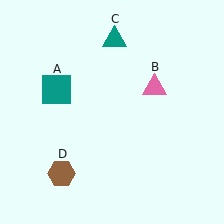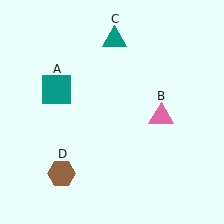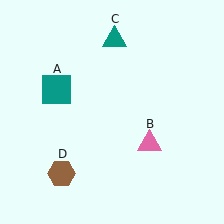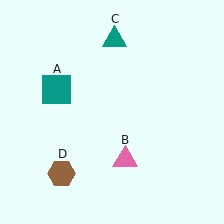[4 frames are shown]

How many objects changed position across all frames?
1 object changed position: pink triangle (object B).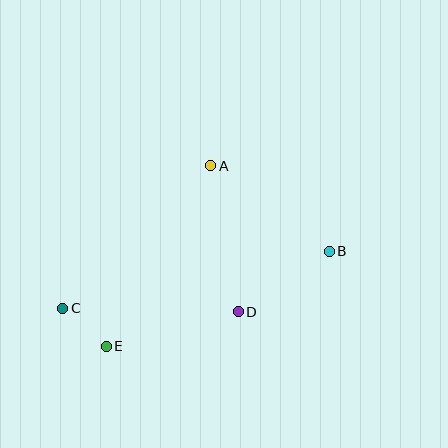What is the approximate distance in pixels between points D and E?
The distance between D and E is approximately 136 pixels.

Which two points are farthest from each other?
Points B and C are farthest from each other.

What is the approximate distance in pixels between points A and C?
The distance between A and C is approximately 205 pixels.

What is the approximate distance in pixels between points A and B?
The distance between A and B is approximately 146 pixels.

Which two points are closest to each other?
Points C and E are closest to each other.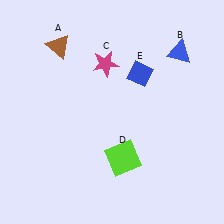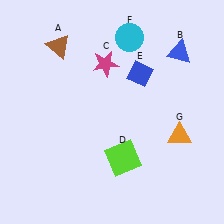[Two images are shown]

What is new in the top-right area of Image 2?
A cyan circle (F) was added in the top-right area of Image 2.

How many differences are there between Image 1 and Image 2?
There are 2 differences between the two images.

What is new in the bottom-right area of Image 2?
An orange triangle (G) was added in the bottom-right area of Image 2.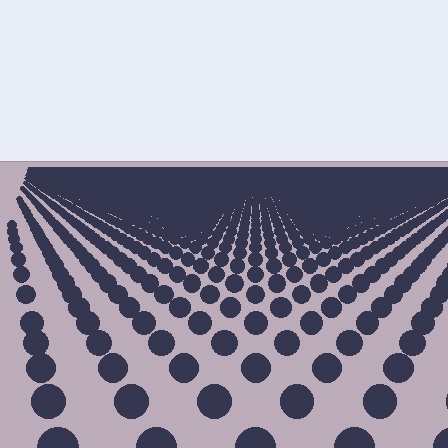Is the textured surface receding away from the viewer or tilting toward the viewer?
The surface is receding away from the viewer. Texture elements get smaller and denser toward the top.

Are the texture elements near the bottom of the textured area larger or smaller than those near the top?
Larger. Near the bottom, elements are closer to the viewer and appear at a bigger on-screen size.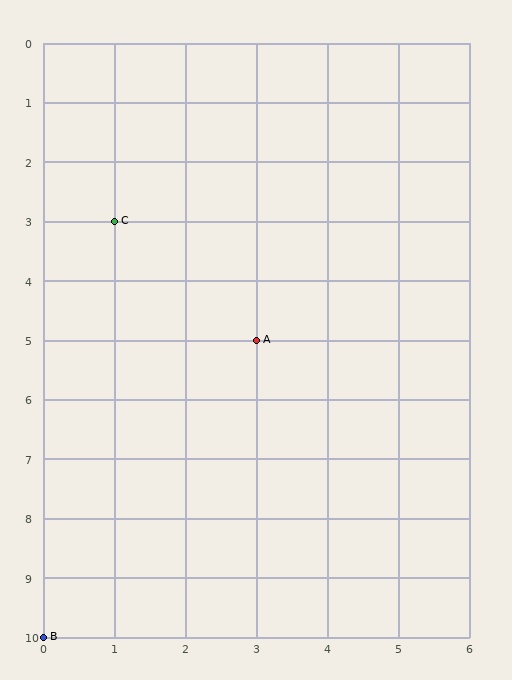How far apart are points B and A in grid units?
Points B and A are 3 columns and 5 rows apart (about 5.8 grid units diagonally).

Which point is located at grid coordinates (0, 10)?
Point B is at (0, 10).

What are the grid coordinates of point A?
Point A is at grid coordinates (3, 5).